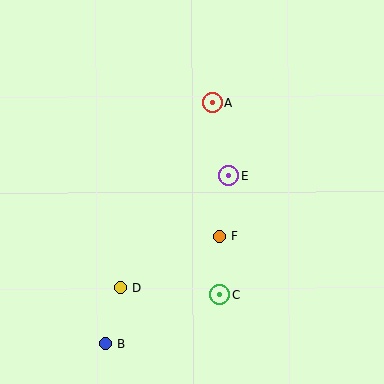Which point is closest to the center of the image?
Point E at (229, 176) is closest to the center.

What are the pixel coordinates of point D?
Point D is at (121, 288).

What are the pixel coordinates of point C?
Point C is at (220, 295).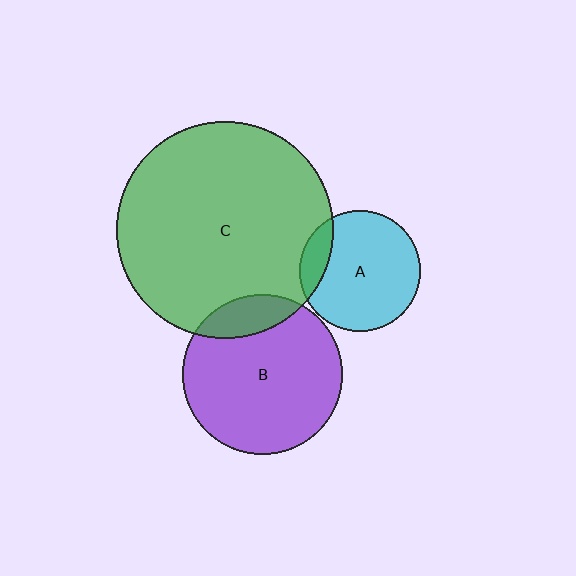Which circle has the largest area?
Circle C (green).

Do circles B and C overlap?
Yes.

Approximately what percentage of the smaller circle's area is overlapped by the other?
Approximately 15%.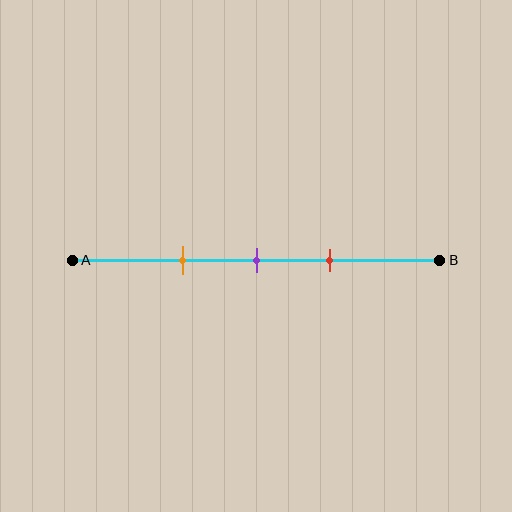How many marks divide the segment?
There are 3 marks dividing the segment.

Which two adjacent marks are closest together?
The purple and red marks are the closest adjacent pair.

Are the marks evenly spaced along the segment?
Yes, the marks are approximately evenly spaced.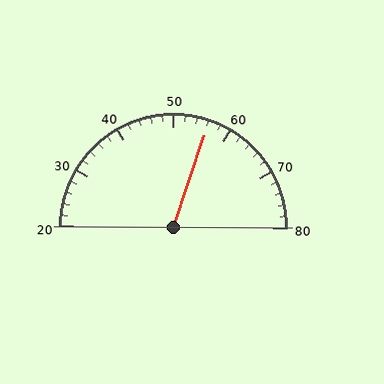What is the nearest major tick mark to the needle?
The nearest major tick mark is 60.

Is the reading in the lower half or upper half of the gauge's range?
The reading is in the upper half of the range (20 to 80).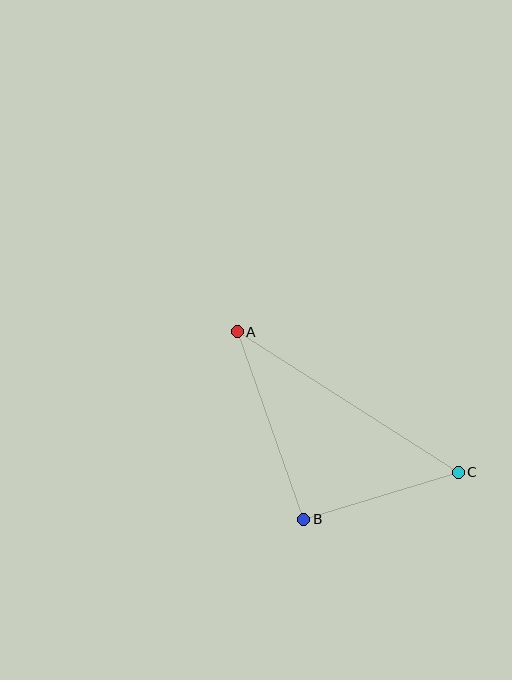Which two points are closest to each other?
Points B and C are closest to each other.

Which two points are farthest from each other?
Points A and C are farthest from each other.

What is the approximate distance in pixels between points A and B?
The distance between A and B is approximately 199 pixels.